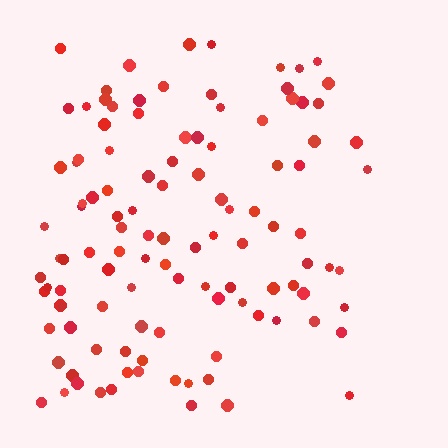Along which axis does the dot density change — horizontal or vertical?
Horizontal.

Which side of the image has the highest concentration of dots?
The left.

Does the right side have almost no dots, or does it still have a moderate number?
Still a moderate number, just noticeably fewer than the left.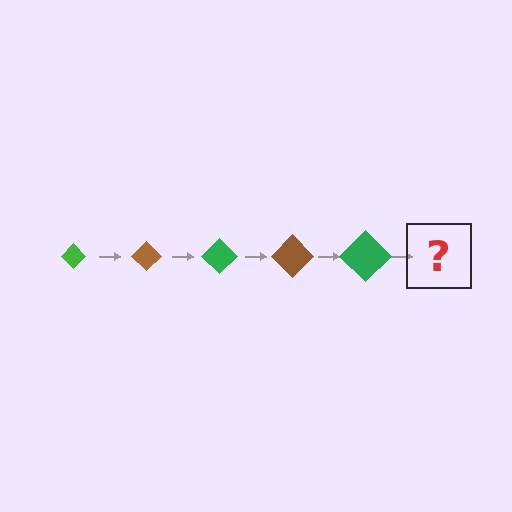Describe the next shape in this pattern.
It should be a brown diamond, larger than the previous one.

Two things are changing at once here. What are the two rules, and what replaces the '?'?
The two rules are that the diamond grows larger each step and the color cycles through green and brown. The '?' should be a brown diamond, larger than the previous one.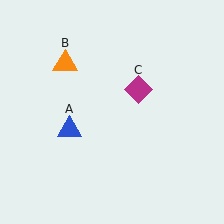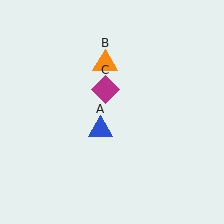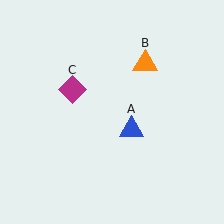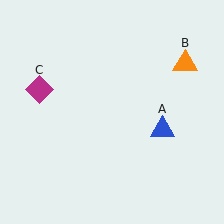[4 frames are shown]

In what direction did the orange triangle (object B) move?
The orange triangle (object B) moved right.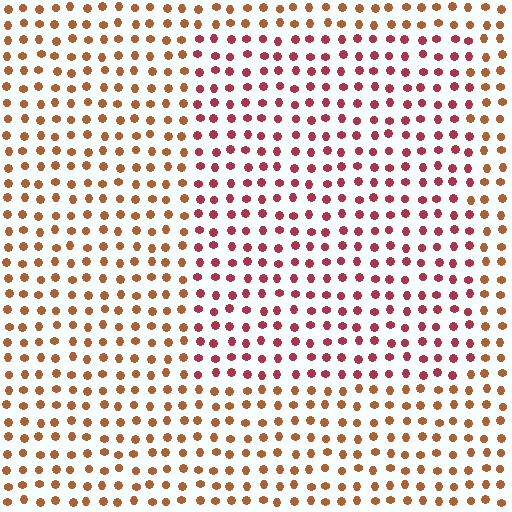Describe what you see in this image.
The image is filled with small brown elements in a uniform arrangement. A rectangle-shaped region is visible where the elements are tinted to a slightly different hue, forming a subtle color boundary.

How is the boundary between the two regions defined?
The boundary is defined purely by a slight shift in hue (about 34 degrees). Spacing, size, and orientation are identical on both sides.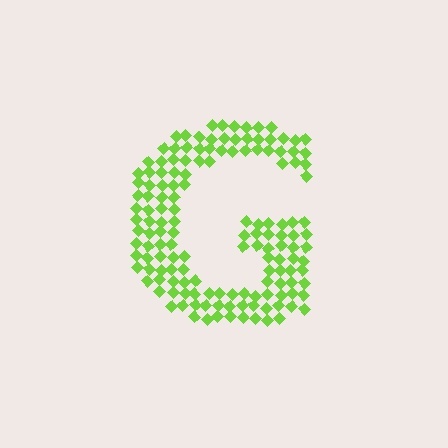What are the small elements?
The small elements are diamonds.